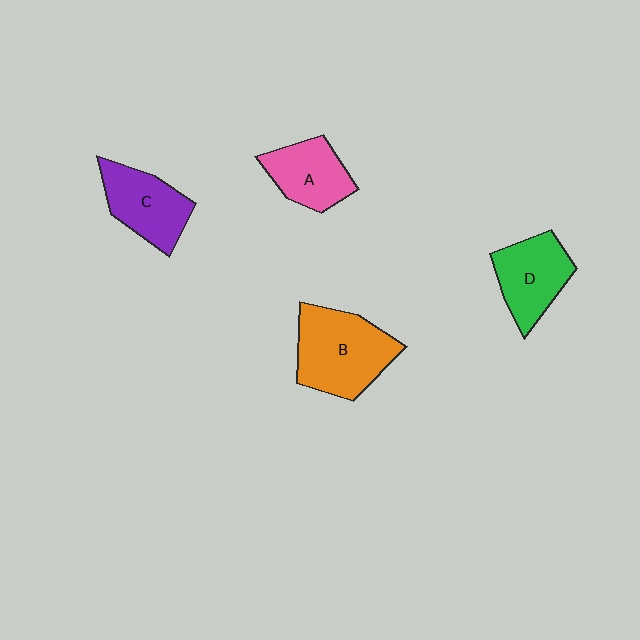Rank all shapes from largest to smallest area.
From largest to smallest: B (orange), D (green), C (purple), A (pink).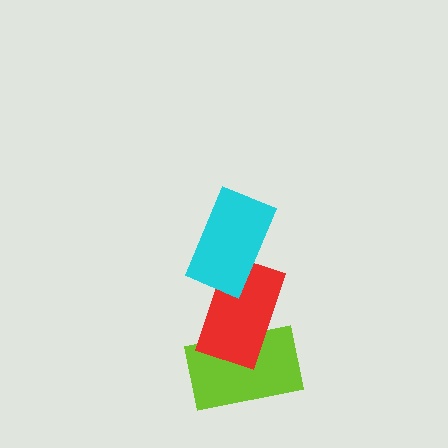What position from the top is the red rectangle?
The red rectangle is 2nd from the top.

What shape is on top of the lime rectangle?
The red rectangle is on top of the lime rectangle.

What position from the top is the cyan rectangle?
The cyan rectangle is 1st from the top.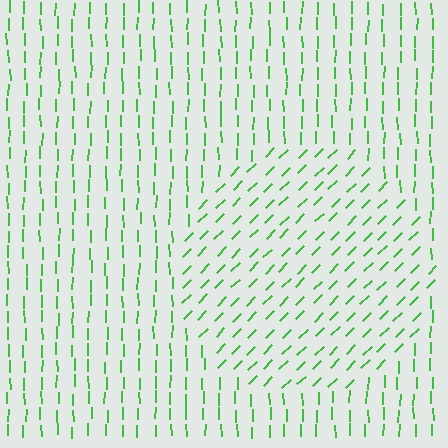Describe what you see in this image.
The image is filled with small green line segments. A circle region in the image has lines oriented differently from the surrounding lines, creating a visible texture boundary.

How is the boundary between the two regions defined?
The boundary is defined purely by a change in line orientation (approximately 45 degrees difference). All lines are the same color and thickness.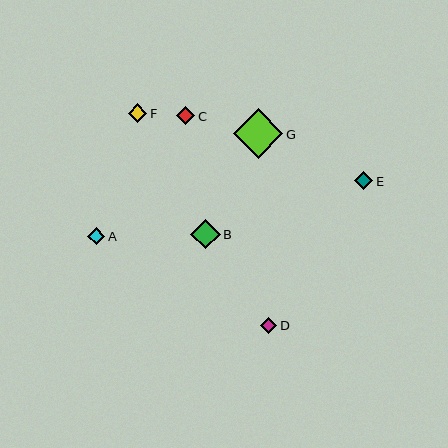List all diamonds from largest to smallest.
From largest to smallest: G, B, F, E, C, A, D.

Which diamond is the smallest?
Diamond D is the smallest with a size of approximately 16 pixels.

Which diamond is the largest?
Diamond G is the largest with a size of approximately 49 pixels.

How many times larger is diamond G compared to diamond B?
Diamond G is approximately 1.7 times the size of diamond B.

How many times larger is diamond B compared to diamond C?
Diamond B is approximately 1.7 times the size of diamond C.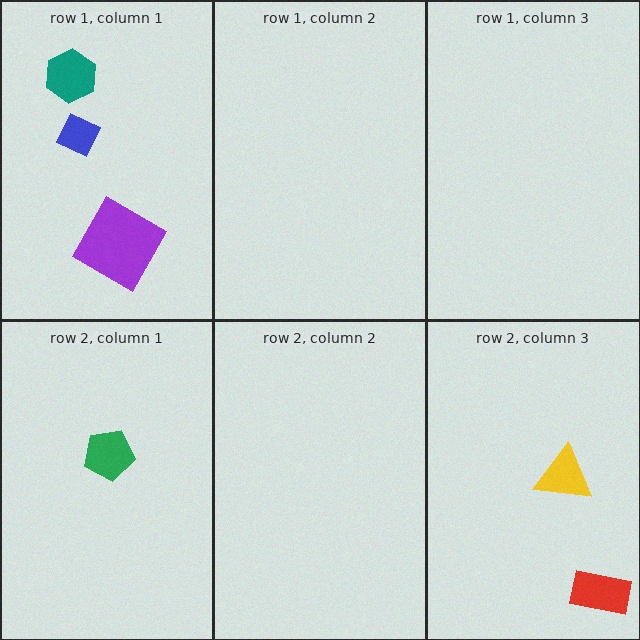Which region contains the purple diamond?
The row 1, column 1 region.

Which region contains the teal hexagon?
The row 1, column 1 region.